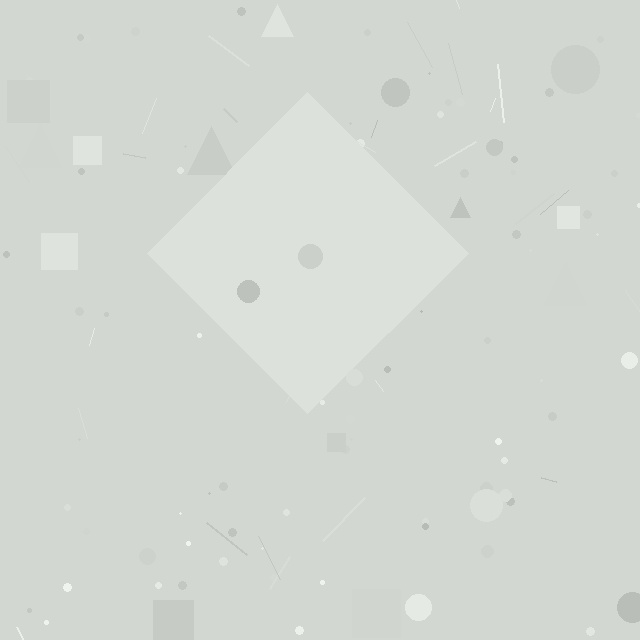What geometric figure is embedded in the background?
A diamond is embedded in the background.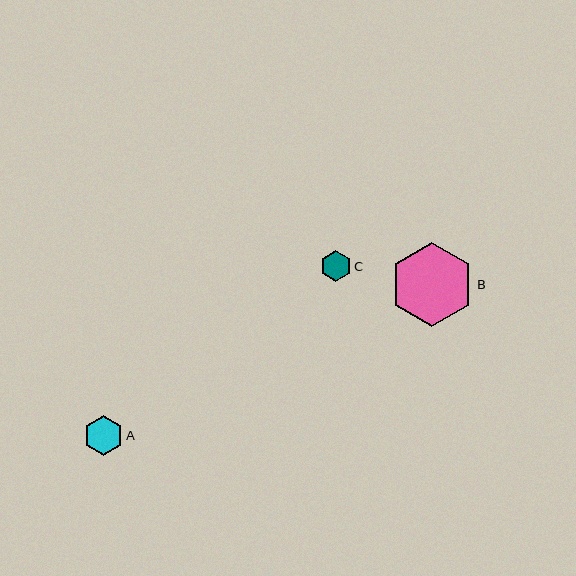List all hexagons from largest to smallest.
From largest to smallest: B, A, C.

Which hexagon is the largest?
Hexagon B is the largest with a size of approximately 84 pixels.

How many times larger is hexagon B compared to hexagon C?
Hexagon B is approximately 2.7 times the size of hexagon C.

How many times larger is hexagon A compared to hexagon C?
Hexagon A is approximately 1.3 times the size of hexagon C.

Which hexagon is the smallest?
Hexagon C is the smallest with a size of approximately 31 pixels.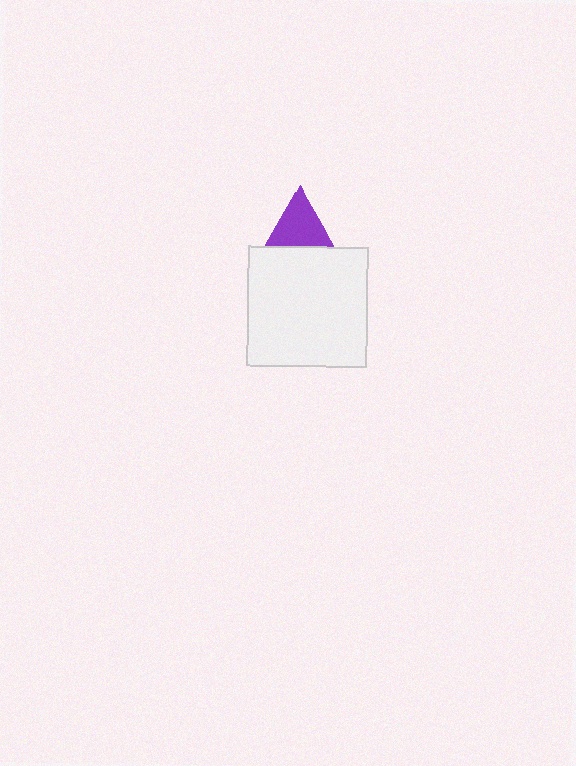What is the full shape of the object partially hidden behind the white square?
The partially hidden object is a purple triangle.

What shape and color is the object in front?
The object in front is a white square.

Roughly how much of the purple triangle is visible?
About half of it is visible (roughly 47%).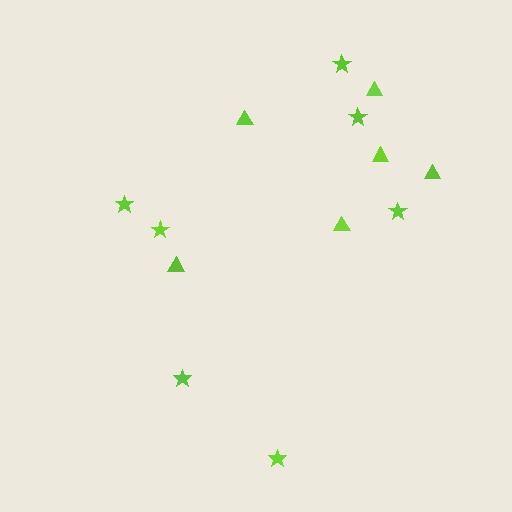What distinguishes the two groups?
There are 2 groups: one group of triangles (6) and one group of stars (7).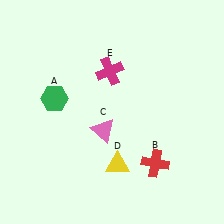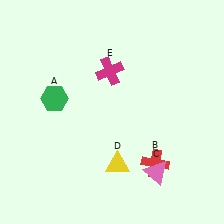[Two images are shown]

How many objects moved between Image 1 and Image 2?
1 object moved between the two images.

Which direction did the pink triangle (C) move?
The pink triangle (C) moved right.